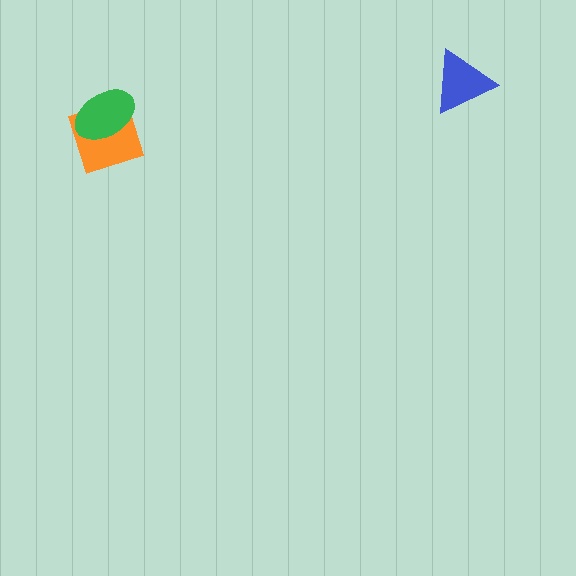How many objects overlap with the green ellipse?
1 object overlaps with the green ellipse.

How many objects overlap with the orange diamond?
1 object overlaps with the orange diamond.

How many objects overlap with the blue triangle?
0 objects overlap with the blue triangle.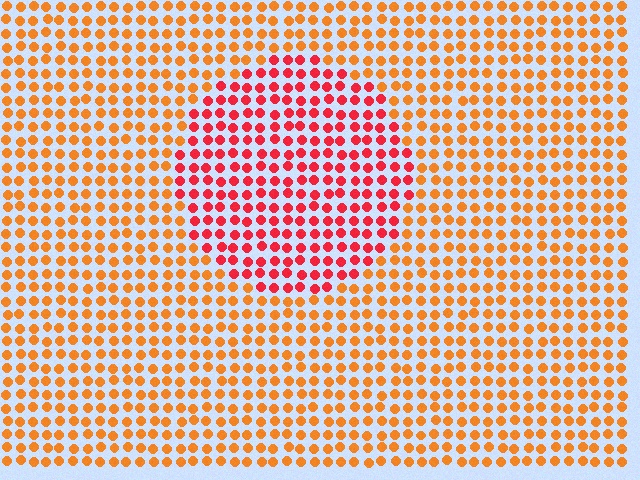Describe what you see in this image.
The image is filled with small orange elements in a uniform arrangement. A circle-shaped region is visible where the elements are tinted to a slightly different hue, forming a subtle color boundary.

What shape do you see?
I see a circle.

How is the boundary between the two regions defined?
The boundary is defined purely by a slight shift in hue (about 35 degrees). Spacing, size, and orientation are identical on both sides.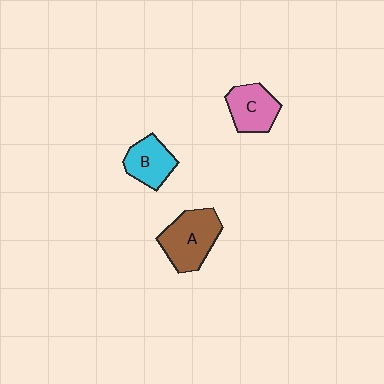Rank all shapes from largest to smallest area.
From largest to smallest: A (brown), C (pink), B (cyan).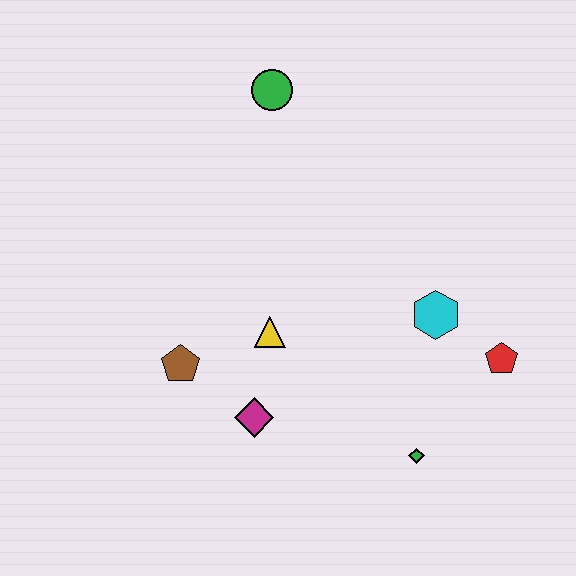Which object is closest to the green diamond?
The red pentagon is closest to the green diamond.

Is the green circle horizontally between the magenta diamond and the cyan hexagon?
Yes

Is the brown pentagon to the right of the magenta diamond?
No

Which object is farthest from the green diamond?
The green circle is farthest from the green diamond.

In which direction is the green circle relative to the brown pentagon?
The green circle is above the brown pentagon.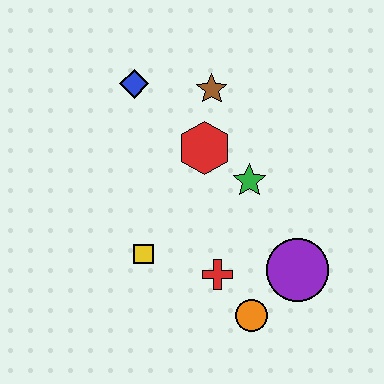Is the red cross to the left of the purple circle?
Yes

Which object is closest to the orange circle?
The red cross is closest to the orange circle.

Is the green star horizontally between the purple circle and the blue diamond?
Yes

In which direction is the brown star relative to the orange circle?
The brown star is above the orange circle.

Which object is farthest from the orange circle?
The blue diamond is farthest from the orange circle.